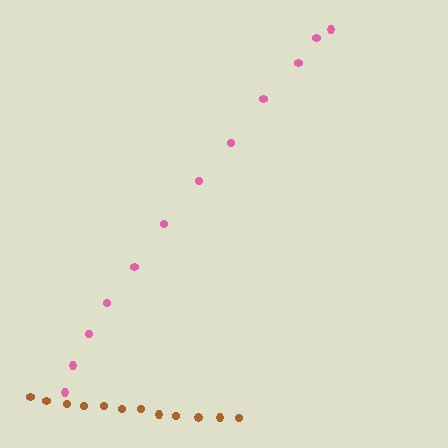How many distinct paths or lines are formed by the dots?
There are 2 distinct paths.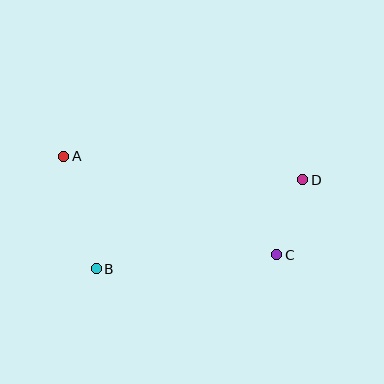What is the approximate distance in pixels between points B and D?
The distance between B and D is approximately 225 pixels.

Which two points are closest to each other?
Points C and D are closest to each other.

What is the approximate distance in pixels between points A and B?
The distance between A and B is approximately 117 pixels.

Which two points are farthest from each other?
Points A and D are farthest from each other.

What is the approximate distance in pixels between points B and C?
The distance between B and C is approximately 181 pixels.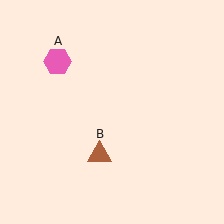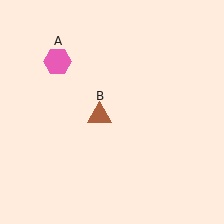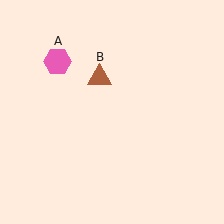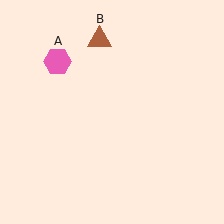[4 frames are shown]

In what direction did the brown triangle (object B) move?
The brown triangle (object B) moved up.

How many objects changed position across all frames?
1 object changed position: brown triangle (object B).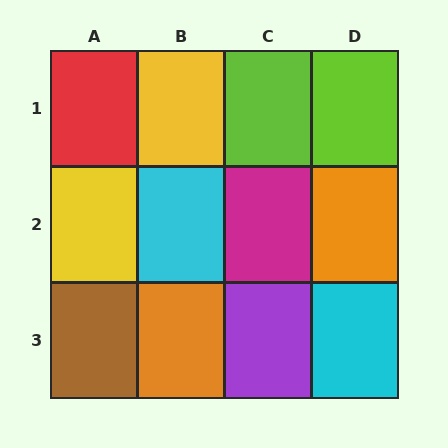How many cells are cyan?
2 cells are cyan.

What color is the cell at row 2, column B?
Cyan.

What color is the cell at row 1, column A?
Red.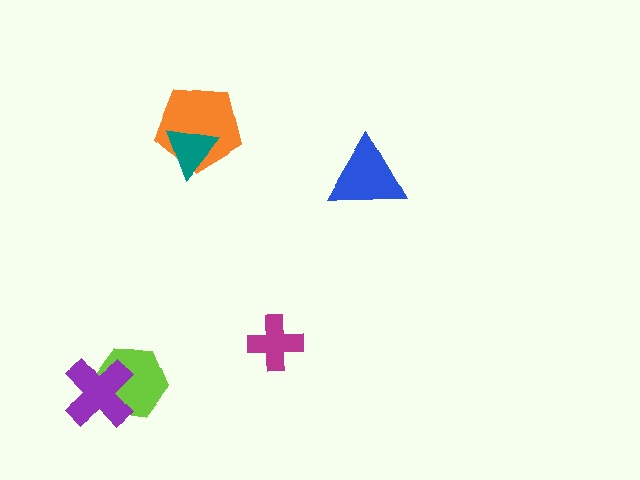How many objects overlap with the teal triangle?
1 object overlaps with the teal triangle.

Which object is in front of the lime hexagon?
The purple cross is in front of the lime hexagon.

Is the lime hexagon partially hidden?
Yes, it is partially covered by another shape.